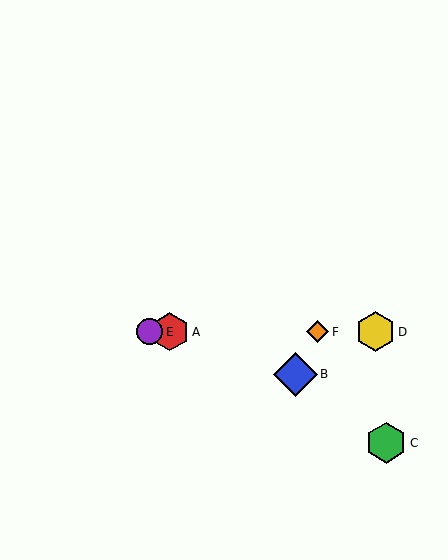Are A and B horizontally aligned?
No, A is at y≈332 and B is at y≈374.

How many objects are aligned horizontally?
4 objects (A, D, E, F) are aligned horizontally.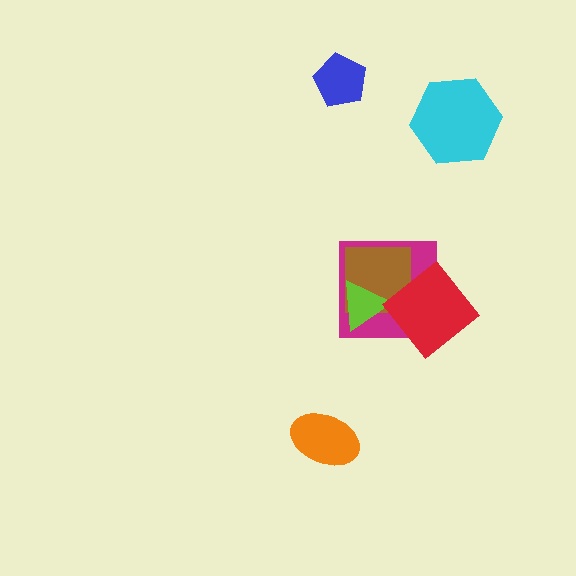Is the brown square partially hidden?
Yes, it is partially covered by another shape.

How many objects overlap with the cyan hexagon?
0 objects overlap with the cyan hexagon.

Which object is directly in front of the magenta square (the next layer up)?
The brown square is directly in front of the magenta square.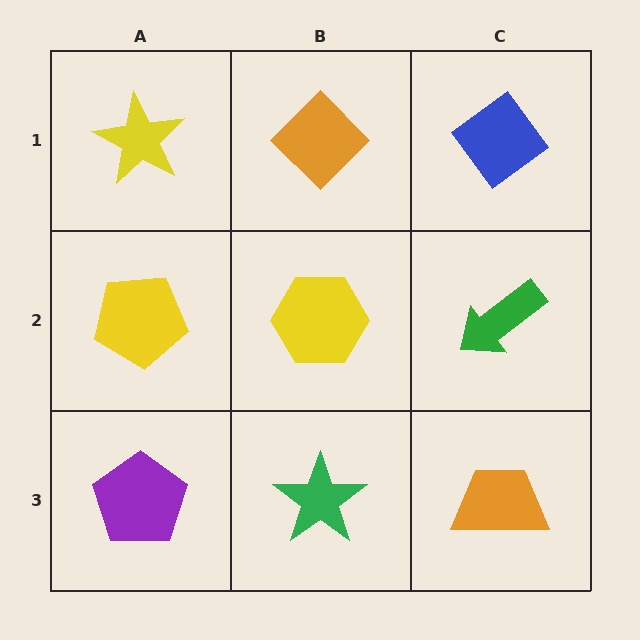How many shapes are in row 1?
3 shapes.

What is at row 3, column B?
A green star.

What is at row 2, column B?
A yellow hexagon.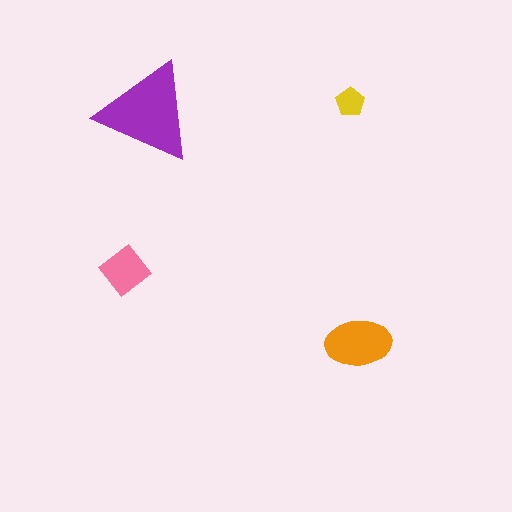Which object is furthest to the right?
The orange ellipse is rightmost.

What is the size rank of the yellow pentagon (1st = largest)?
4th.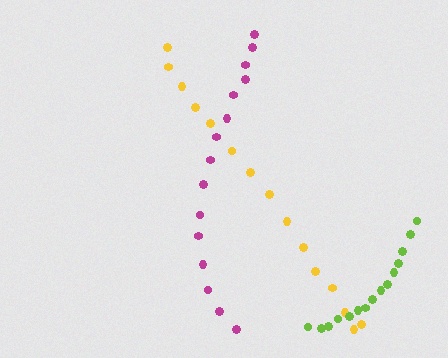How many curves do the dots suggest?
There are 3 distinct paths.